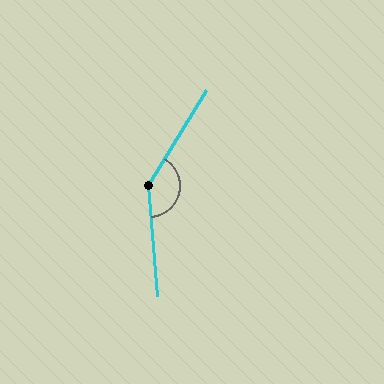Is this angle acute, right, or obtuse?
It is obtuse.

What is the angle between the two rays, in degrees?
Approximately 145 degrees.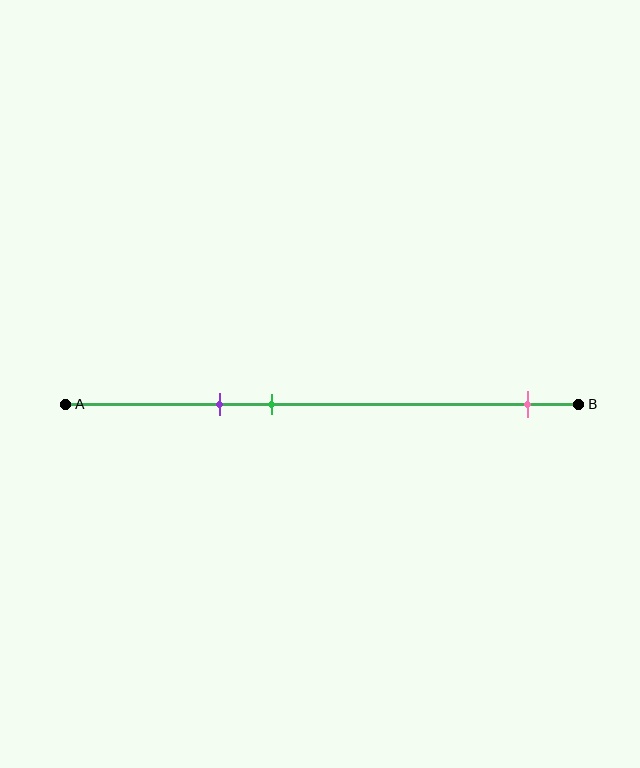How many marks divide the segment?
There are 3 marks dividing the segment.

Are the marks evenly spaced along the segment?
No, the marks are not evenly spaced.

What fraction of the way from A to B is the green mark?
The green mark is approximately 40% (0.4) of the way from A to B.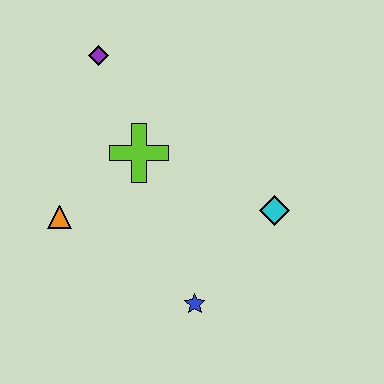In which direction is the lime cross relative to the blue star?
The lime cross is above the blue star.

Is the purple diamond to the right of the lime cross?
No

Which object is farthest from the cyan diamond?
The purple diamond is farthest from the cyan diamond.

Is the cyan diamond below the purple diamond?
Yes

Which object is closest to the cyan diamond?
The blue star is closest to the cyan diamond.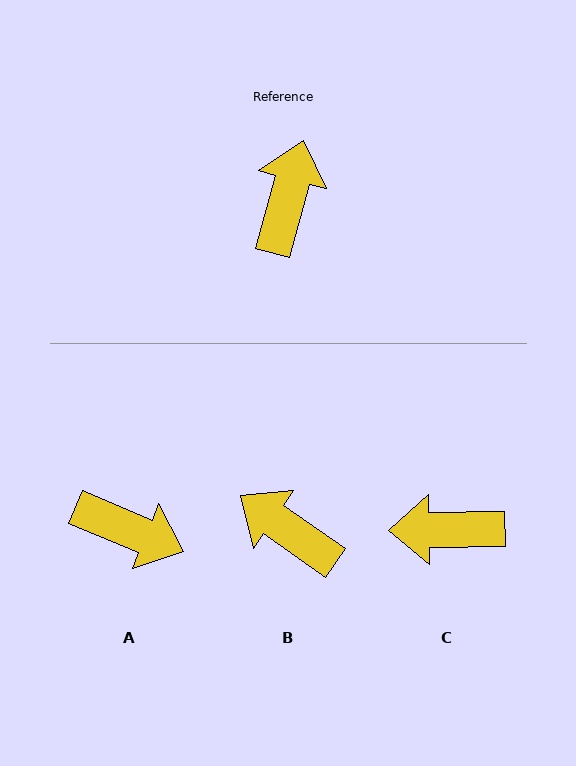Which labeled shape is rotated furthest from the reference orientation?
C, about 106 degrees away.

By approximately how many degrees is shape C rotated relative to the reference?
Approximately 106 degrees counter-clockwise.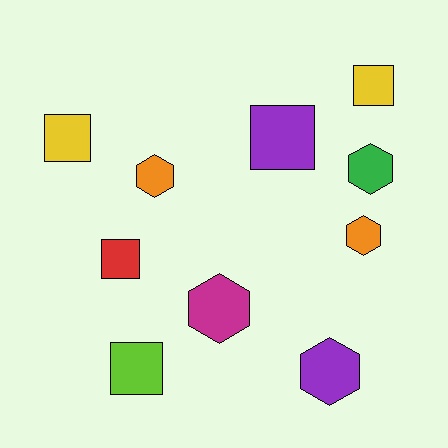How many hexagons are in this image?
There are 5 hexagons.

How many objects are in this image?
There are 10 objects.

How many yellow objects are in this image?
There are 2 yellow objects.